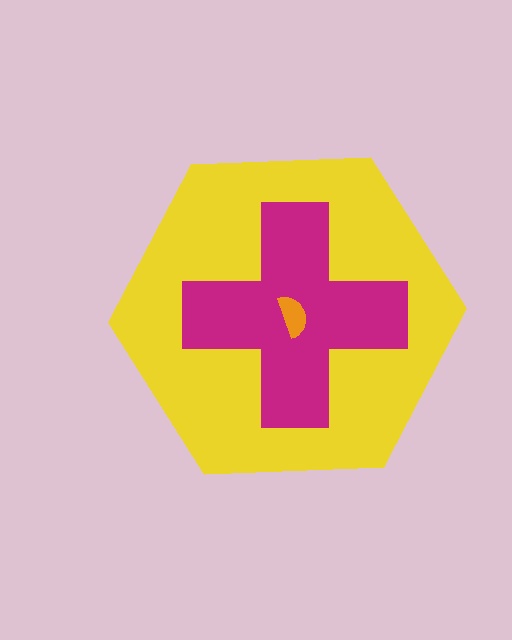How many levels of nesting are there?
3.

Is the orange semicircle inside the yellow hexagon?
Yes.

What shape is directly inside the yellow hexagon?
The magenta cross.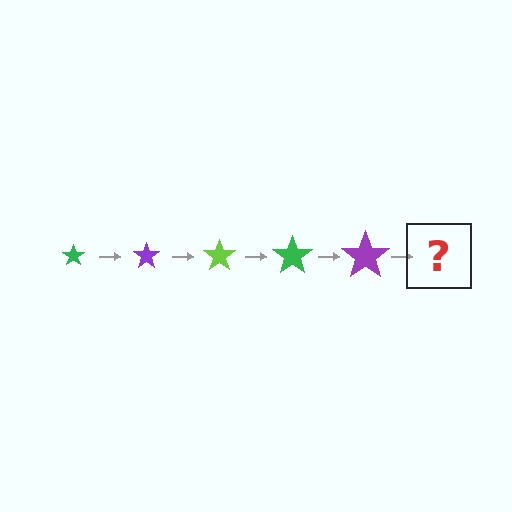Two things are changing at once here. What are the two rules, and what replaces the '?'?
The two rules are that the star grows larger each step and the color cycles through green, purple, and lime. The '?' should be a lime star, larger than the previous one.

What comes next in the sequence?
The next element should be a lime star, larger than the previous one.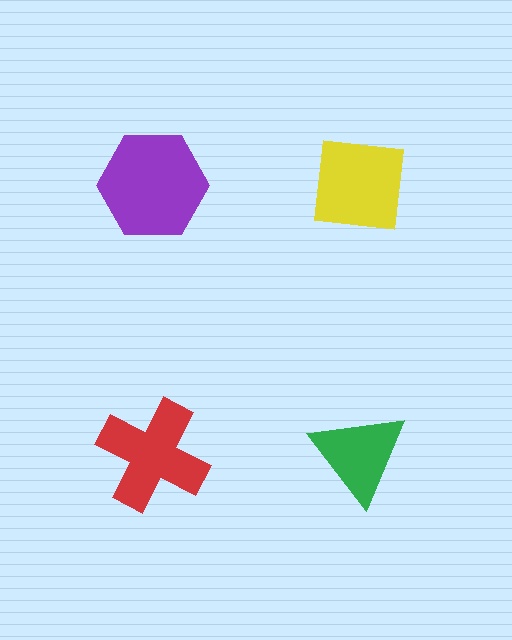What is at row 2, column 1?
A red cross.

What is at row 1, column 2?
A yellow square.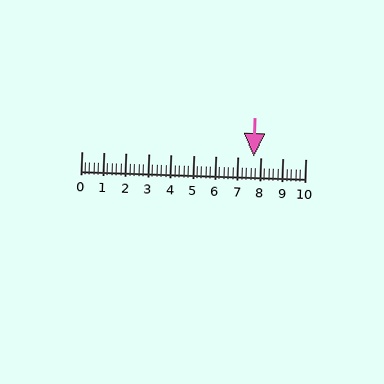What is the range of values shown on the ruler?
The ruler shows values from 0 to 10.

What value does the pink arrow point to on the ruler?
The pink arrow points to approximately 7.7.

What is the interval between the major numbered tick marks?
The major tick marks are spaced 1 units apart.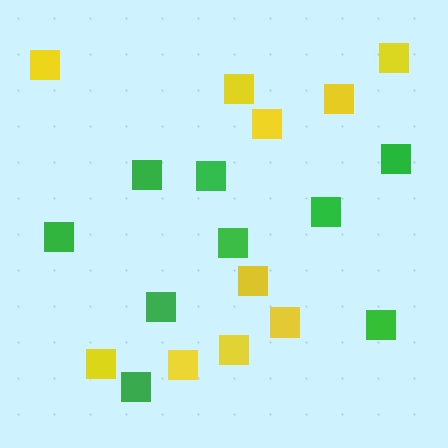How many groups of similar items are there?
There are 2 groups: one group of green squares (9) and one group of yellow squares (10).